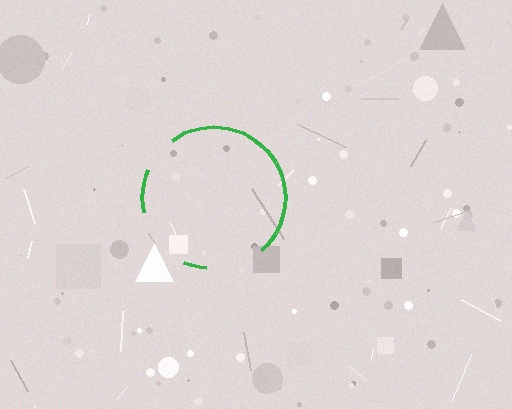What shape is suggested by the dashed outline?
The dashed outline suggests a circle.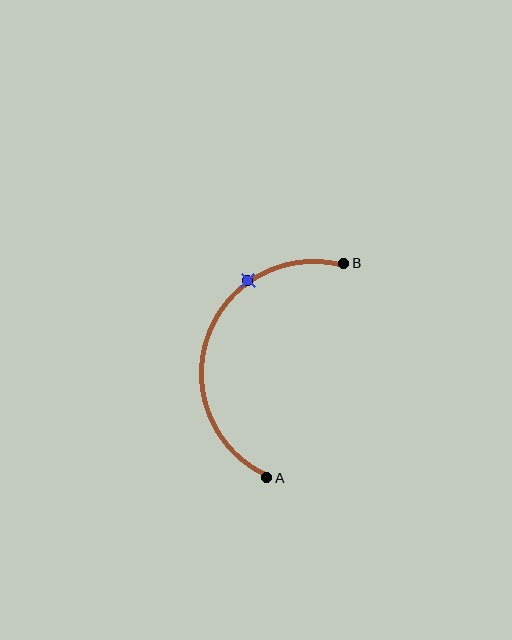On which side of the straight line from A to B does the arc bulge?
The arc bulges to the left of the straight line connecting A and B.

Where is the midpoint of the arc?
The arc midpoint is the point on the curve farthest from the straight line joining A and B. It sits to the left of that line.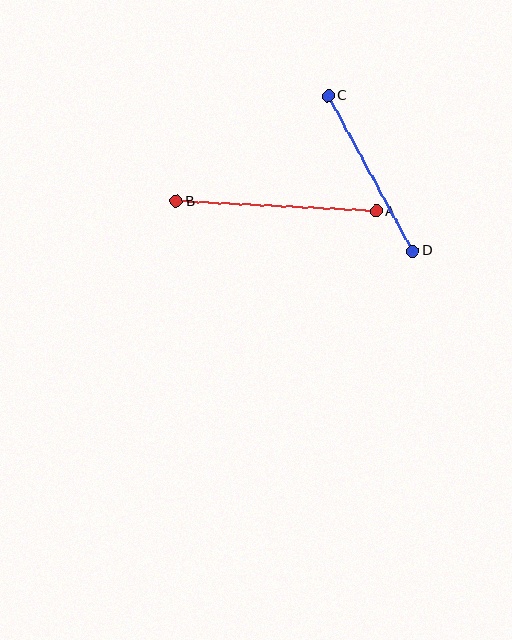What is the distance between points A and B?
The distance is approximately 200 pixels.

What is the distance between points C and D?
The distance is approximately 177 pixels.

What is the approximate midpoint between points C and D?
The midpoint is at approximately (370, 173) pixels.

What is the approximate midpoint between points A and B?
The midpoint is at approximately (276, 206) pixels.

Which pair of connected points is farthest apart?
Points A and B are farthest apart.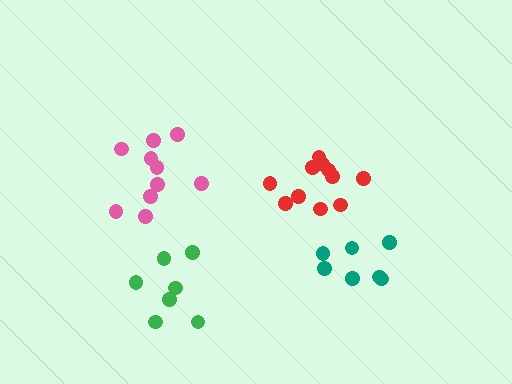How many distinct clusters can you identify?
There are 4 distinct clusters.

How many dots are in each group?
Group 1: 10 dots, Group 2: 7 dots, Group 3: 7 dots, Group 4: 11 dots (35 total).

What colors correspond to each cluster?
The clusters are colored: pink, teal, green, red.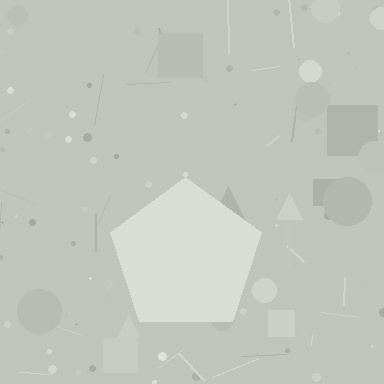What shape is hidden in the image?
A pentagon is hidden in the image.